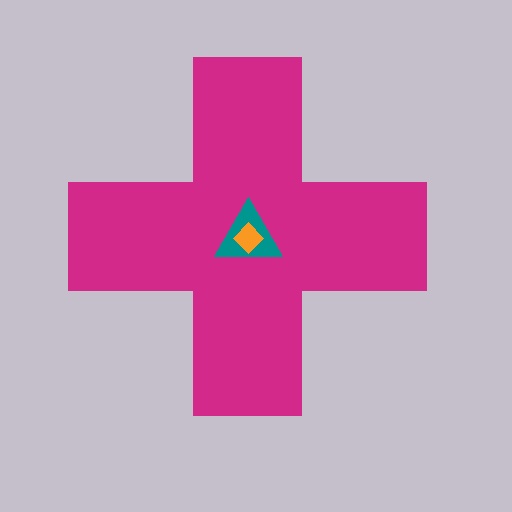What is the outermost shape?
The magenta cross.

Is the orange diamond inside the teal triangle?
Yes.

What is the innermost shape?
The orange diamond.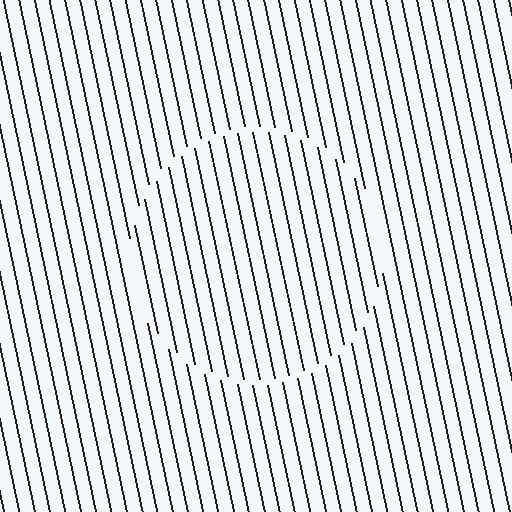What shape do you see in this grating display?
An illusory circle. The interior of the shape contains the same grating, shifted by half a period — the contour is defined by the phase discontinuity where line-ends from the inner and outer gratings abut.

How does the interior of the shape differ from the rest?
The interior of the shape contains the same grating, shifted by half a period — the contour is defined by the phase discontinuity where line-ends from the inner and outer gratings abut.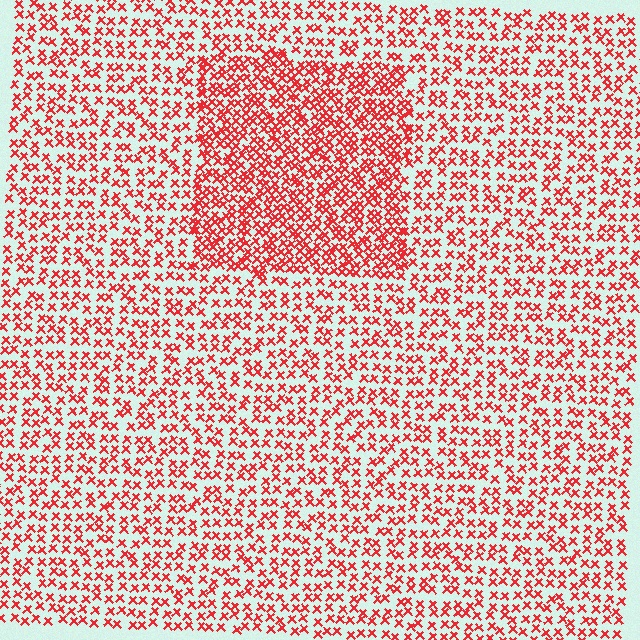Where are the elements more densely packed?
The elements are more densely packed inside the rectangle boundary.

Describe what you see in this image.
The image contains small red elements arranged at two different densities. A rectangle-shaped region is visible where the elements are more densely packed than the surrounding area.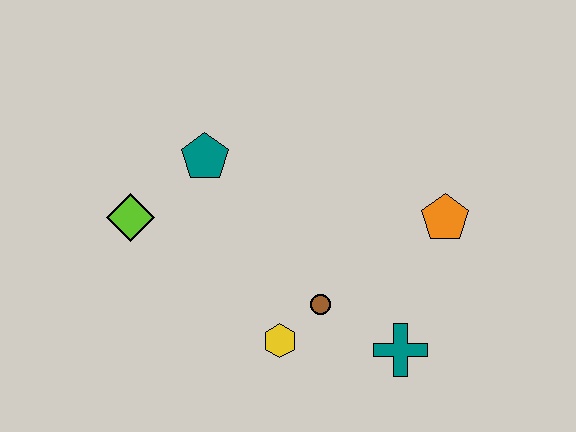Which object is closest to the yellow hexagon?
The brown circle is closest to the yellow hexagon.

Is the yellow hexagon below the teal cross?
No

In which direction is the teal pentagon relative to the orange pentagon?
The teal pentagon is to the left of the orange pentagon.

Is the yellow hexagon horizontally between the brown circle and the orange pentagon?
No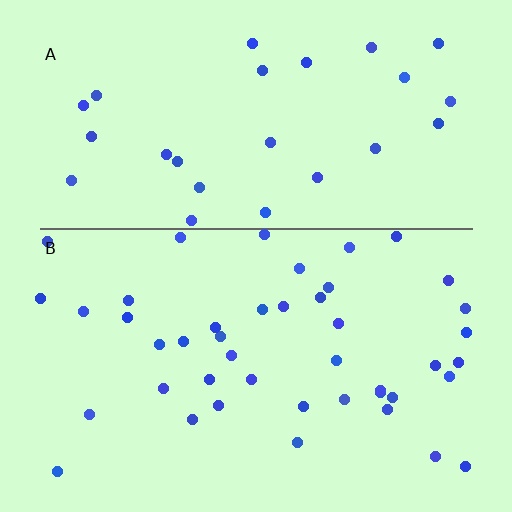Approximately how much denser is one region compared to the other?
Approximately 1.7× — region B over region A.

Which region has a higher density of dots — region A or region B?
B (the bottom).